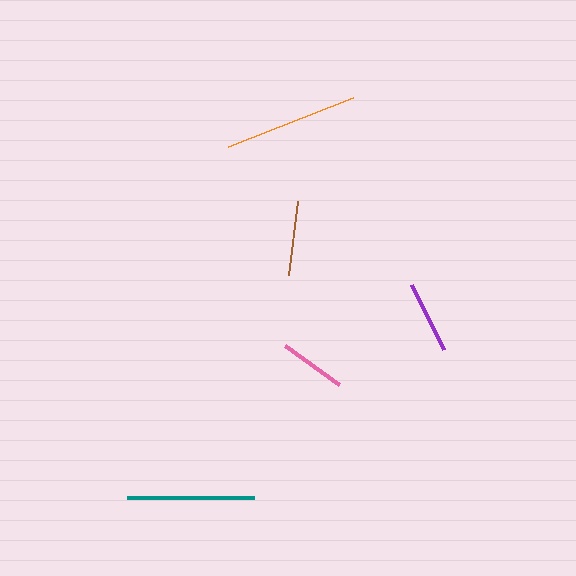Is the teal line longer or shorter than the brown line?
The teal line is longer than the brown line.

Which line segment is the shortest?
The pink line is the shortest at approximately 67 pixels.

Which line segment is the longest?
The orange line is the longest at approximately 134 pixels.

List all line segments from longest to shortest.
From longest to shortest: orange, teal, brown, purple, pink.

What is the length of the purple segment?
The purple segment is approximately 73 pixels long.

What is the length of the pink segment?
The pink segment is approximately 67 pixels long.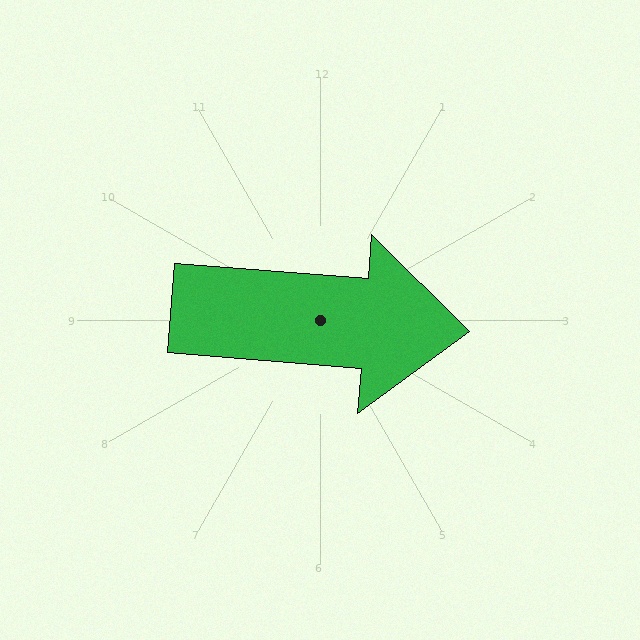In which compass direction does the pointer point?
East.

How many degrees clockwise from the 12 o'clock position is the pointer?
Approximately 95 degrees.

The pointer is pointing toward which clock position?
Roughly 3 o'clock.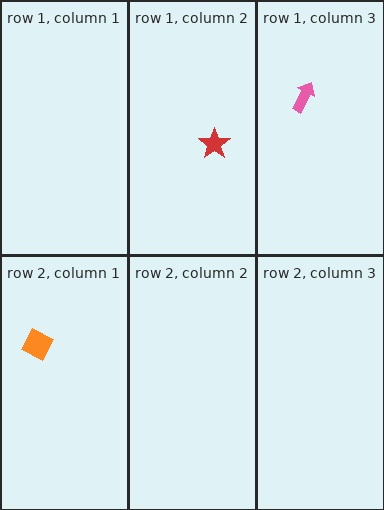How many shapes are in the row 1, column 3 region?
1.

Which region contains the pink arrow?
The row 1, column 3 region.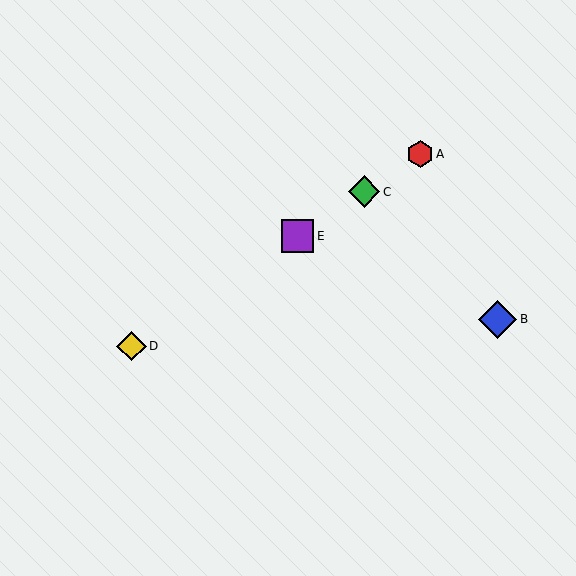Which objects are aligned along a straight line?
Objects A, C, D, E are aligned along a straight line.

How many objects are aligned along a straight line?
4 objects (A, C, D, E) are aligned along a straight line.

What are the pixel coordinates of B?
Object B is at (498, 319).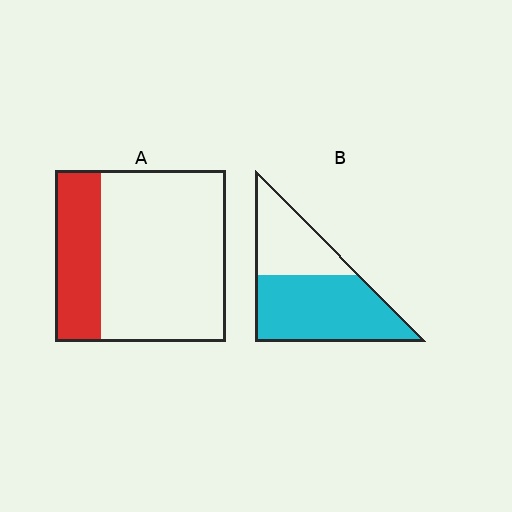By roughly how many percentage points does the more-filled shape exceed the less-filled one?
By roughly 35 percentage points (B over A).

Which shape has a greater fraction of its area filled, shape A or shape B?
Shape B.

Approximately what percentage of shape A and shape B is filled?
A is approximately 25% and B is approximately 65%.